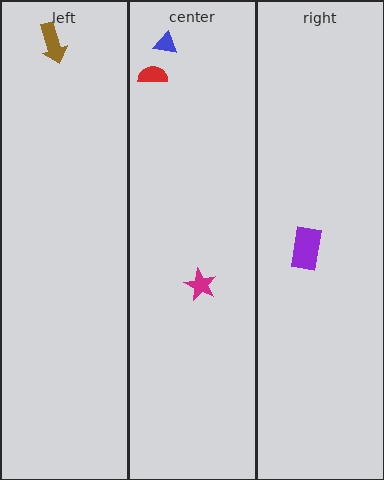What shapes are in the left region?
The brown arrow.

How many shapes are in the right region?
1.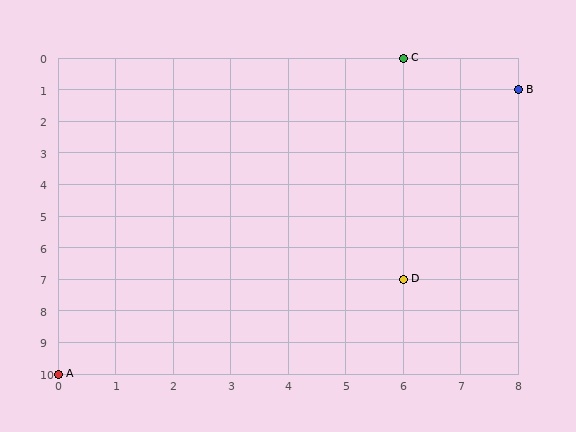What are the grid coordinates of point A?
Point A is at grid coordinates (0, 10).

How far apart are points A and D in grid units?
Points A and D are 6 columns and 3 rows apart (about 6.7 grid units diagonally).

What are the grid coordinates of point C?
Point C is at grid coordinates (6, 0).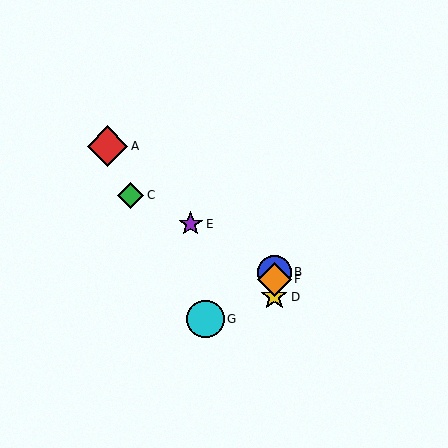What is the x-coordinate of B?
Object B is at x≈274.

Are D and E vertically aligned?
No, D is at x≈274 and E is at x≈191.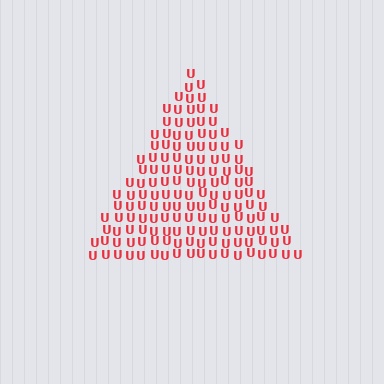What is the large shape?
The large shape is a triangle.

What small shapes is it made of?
It is made of small letter U's.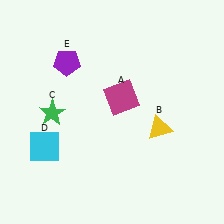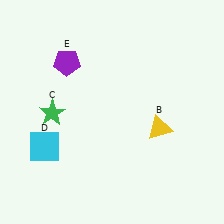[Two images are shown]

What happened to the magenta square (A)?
The magenta square (A) was removed in Image 2. It was in the top-right area of Image 1.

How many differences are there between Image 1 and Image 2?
There is 1 difference between the two images.